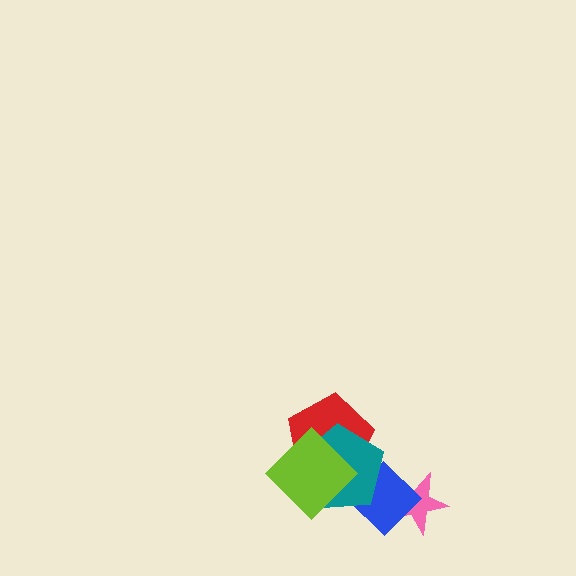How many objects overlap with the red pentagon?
2 objects overlap with the red pentagon.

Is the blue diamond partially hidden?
Yes, it is partially covered by another shape.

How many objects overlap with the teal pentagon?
3 objects overlap with the teal pentagon.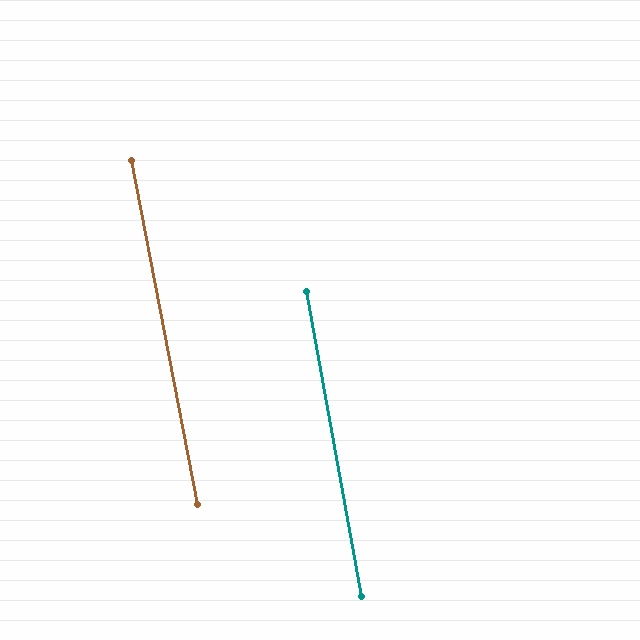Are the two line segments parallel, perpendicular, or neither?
Parallel — their directions differ by only 0.5°.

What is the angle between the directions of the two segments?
Approximately 1 degree.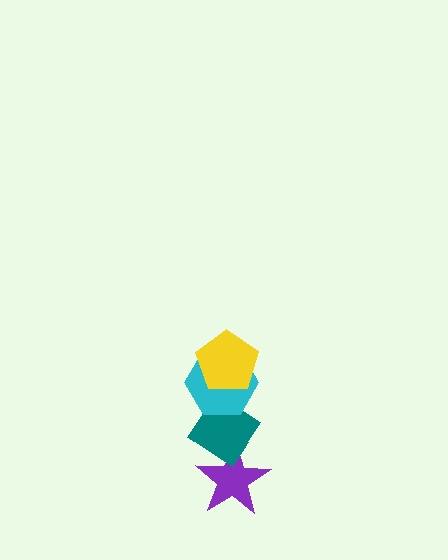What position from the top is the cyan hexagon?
The cyan hexagon is 2nd from the top.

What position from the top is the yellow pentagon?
The yellow pentagon is 1st from the top.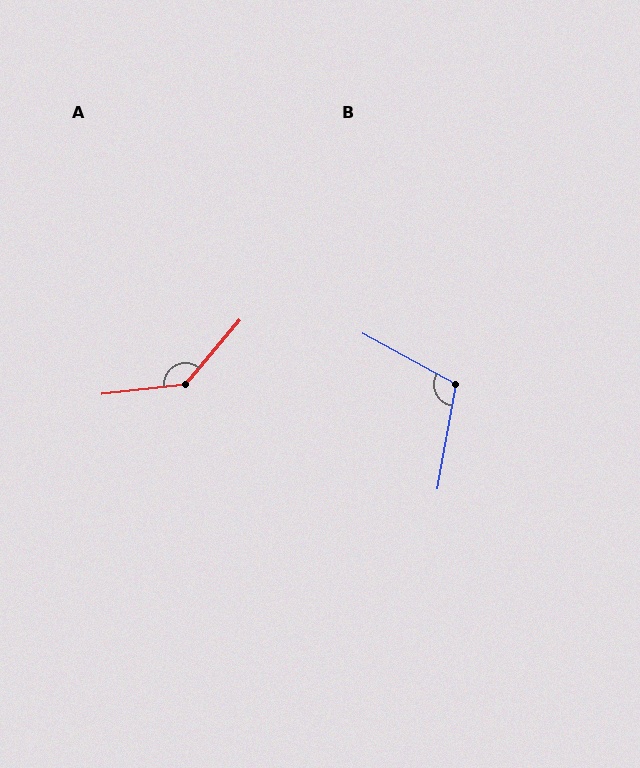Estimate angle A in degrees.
Approximately 136 degrees.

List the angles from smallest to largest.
B (109°), A (136°).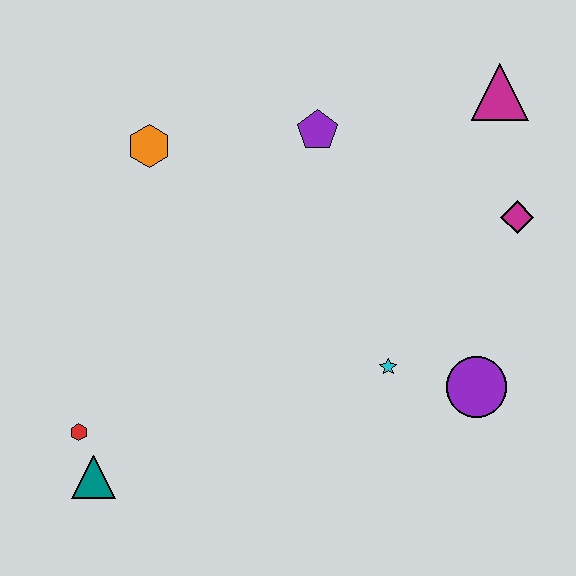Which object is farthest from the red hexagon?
The magenta triangle is farthest from the red hexagon.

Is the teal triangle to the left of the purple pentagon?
Yes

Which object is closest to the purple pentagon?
The orange hexagon is closest to the purple pentagon.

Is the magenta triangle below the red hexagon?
No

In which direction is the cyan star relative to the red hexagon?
The cyan star is to the right of the red hexagon.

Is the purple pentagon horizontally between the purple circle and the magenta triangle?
No